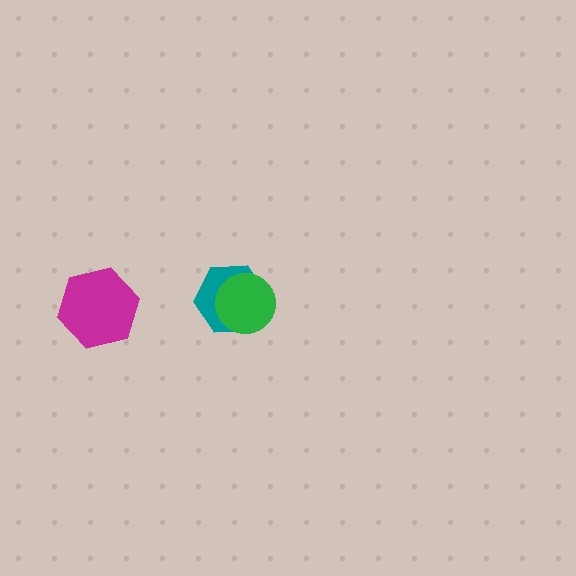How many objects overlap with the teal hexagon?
1 object overlaps with the teal hexagon.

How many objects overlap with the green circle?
1 object overlaps with the green circle.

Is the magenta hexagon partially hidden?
No, no other shape covers it.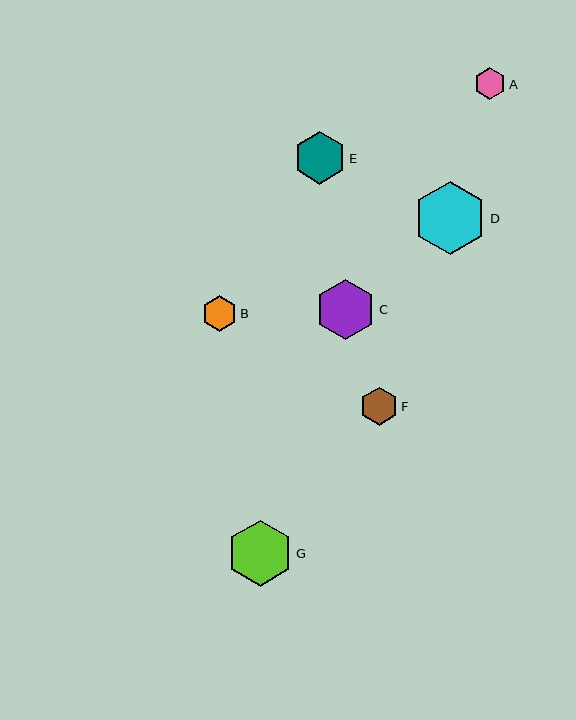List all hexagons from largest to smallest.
From largest to smallest: D, G, C, E, F, B, A.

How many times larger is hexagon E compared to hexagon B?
Hexagon E is approximately 1.5 times the size of hexagon B.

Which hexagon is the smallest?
Hexagon A is the smallest with a size of approximately 32 pixels.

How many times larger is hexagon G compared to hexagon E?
Hexagon G is approximately 1.3 times the size of hexagon E.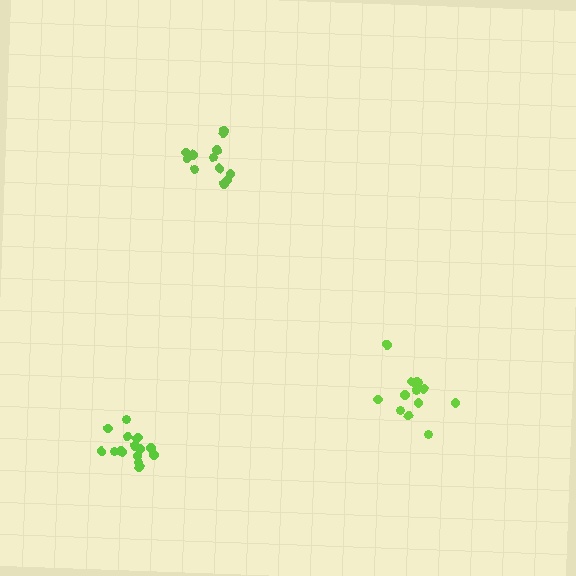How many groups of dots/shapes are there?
There are 3 groups.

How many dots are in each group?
Group 1: 15 dots, Group 2: 14 dots, Group 3: 12 dots (41 total).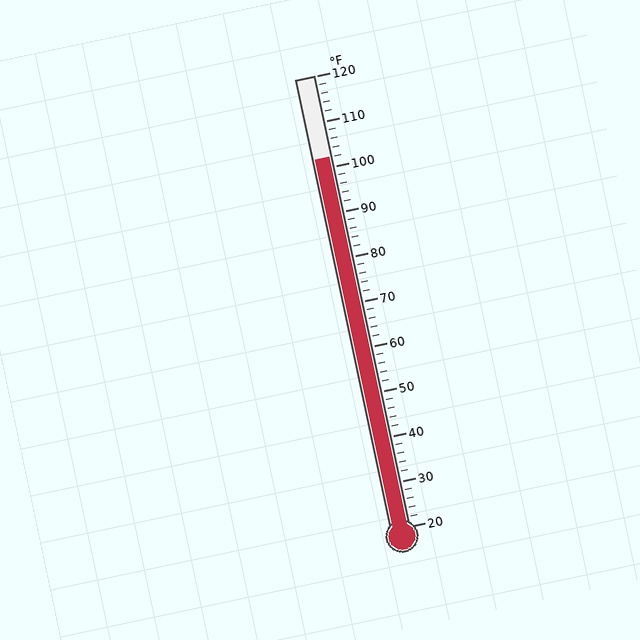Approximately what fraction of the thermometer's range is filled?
The thermometer is filled to approximately 80% of its range.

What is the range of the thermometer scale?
The thermometer scale ranges from 20°F to 120°F.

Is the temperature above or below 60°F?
The temperature is above 60°F.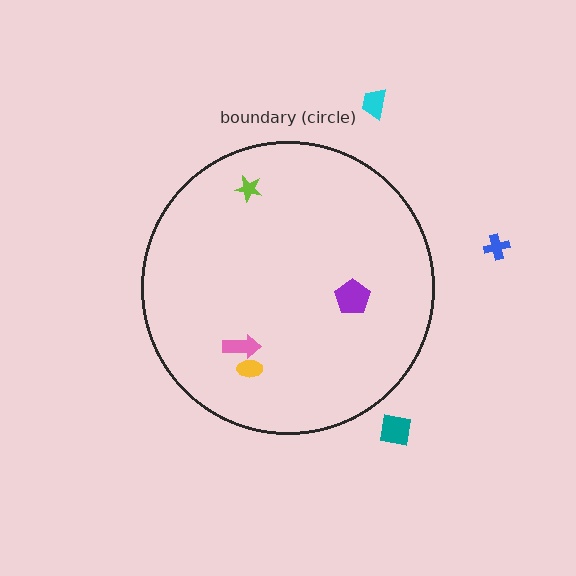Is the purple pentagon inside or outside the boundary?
Inside.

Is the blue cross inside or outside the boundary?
Outside.